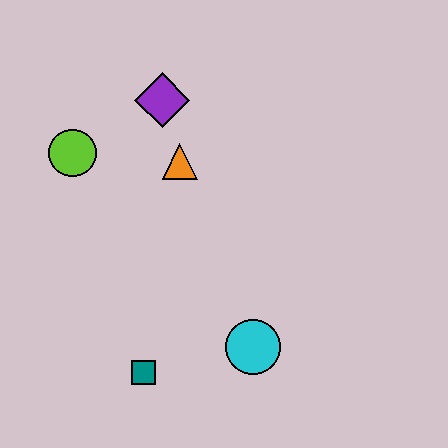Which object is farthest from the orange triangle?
The teal square is farthest from the orange triangle.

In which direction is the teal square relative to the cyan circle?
The teal square is to the left of the cyan circle.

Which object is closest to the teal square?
The cyan circle is closest to the teal square.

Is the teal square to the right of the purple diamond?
No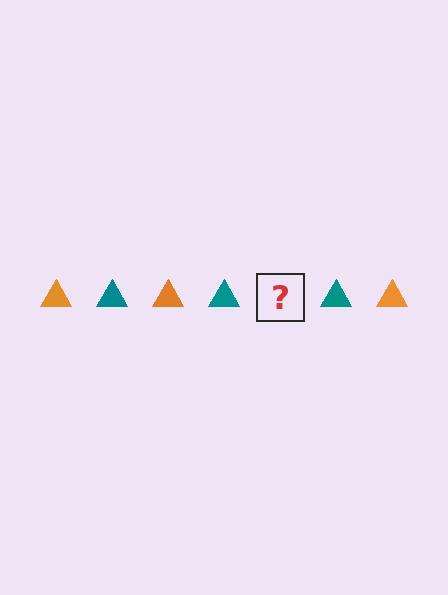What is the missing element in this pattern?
The missing element is an orange triangle.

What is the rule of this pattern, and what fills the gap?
The rule is that the pattern cycles through orange, teal triangles. The gap should be filled with an orange triangle.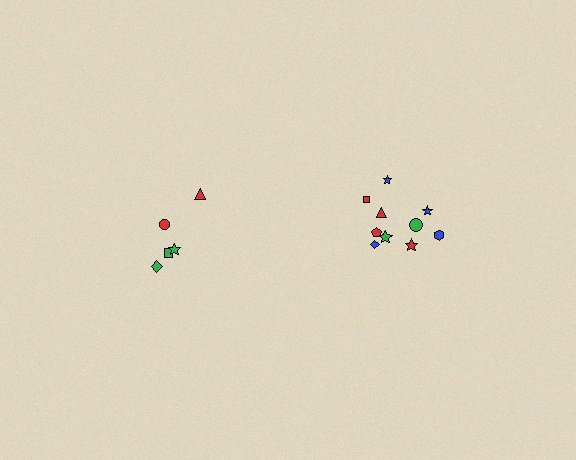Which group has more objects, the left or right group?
The right group.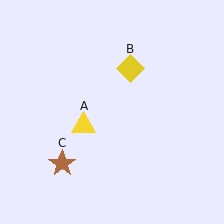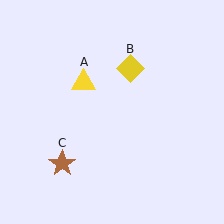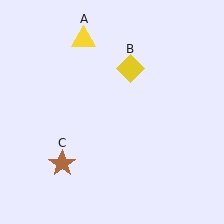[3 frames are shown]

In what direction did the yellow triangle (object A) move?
The yellow triangle (object A) moved up.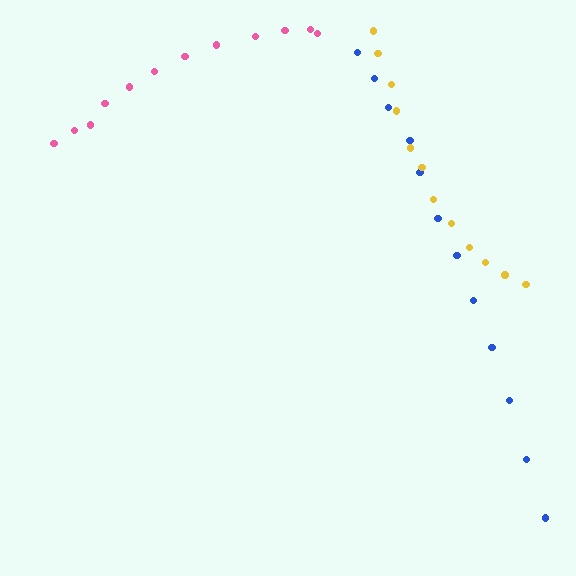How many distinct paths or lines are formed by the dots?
There are 3 distinct paths.